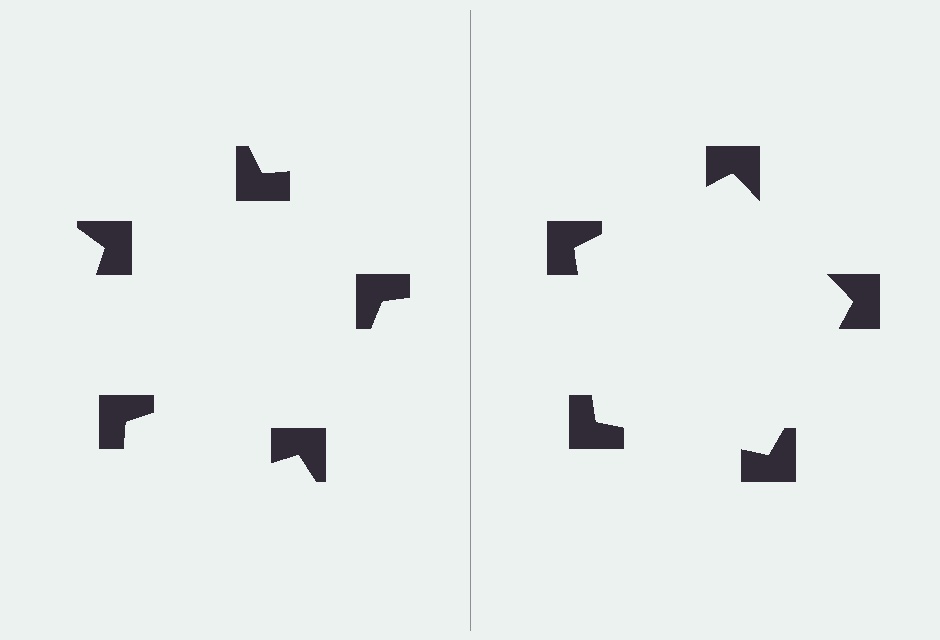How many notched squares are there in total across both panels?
10 — 5 on each side.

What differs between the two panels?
The notched squares are positioned identically on both sides; only the wedge orientations differ. On the right they align to a pentagon; on the left they are misaligned.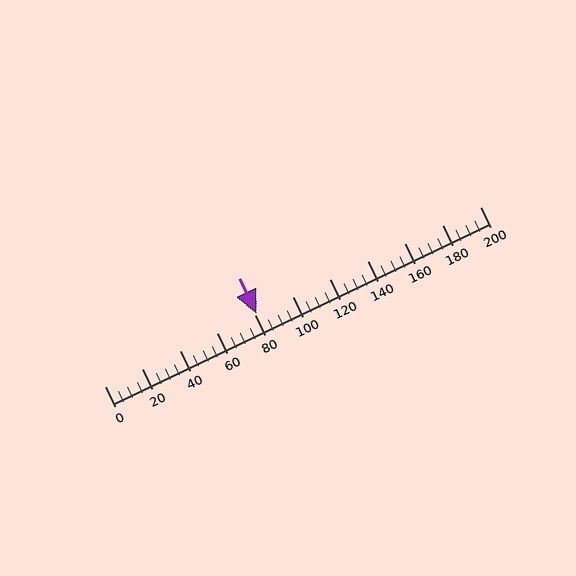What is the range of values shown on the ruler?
The ruler shows values from 0 to 200.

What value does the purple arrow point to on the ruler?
The purple arrow points to approximately 81.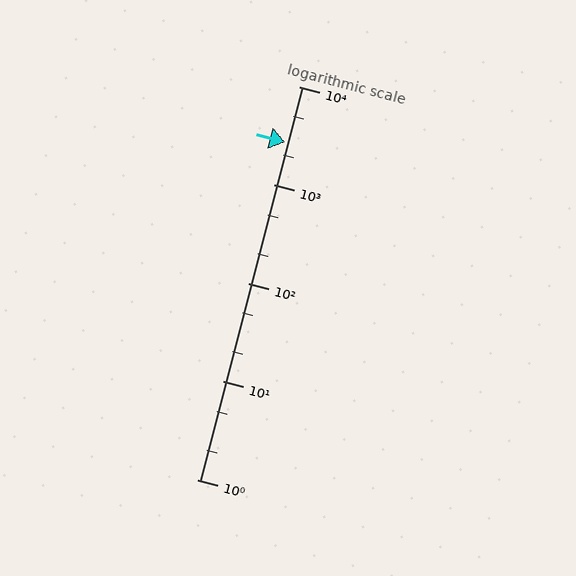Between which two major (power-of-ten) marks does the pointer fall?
The pointer is between 1000 and 10000.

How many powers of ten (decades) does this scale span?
The scale spans 4 decades, from 1 to 10000.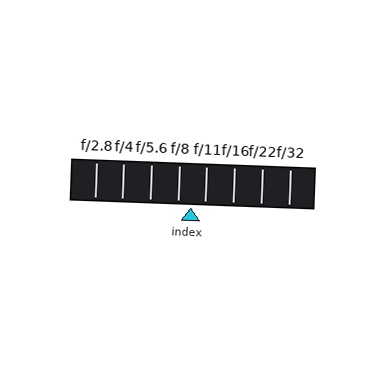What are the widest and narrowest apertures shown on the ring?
The widest aperture shown is f/2.8 and the narrowest is f/32.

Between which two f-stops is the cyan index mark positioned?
The index mark is between f/8 and f/11.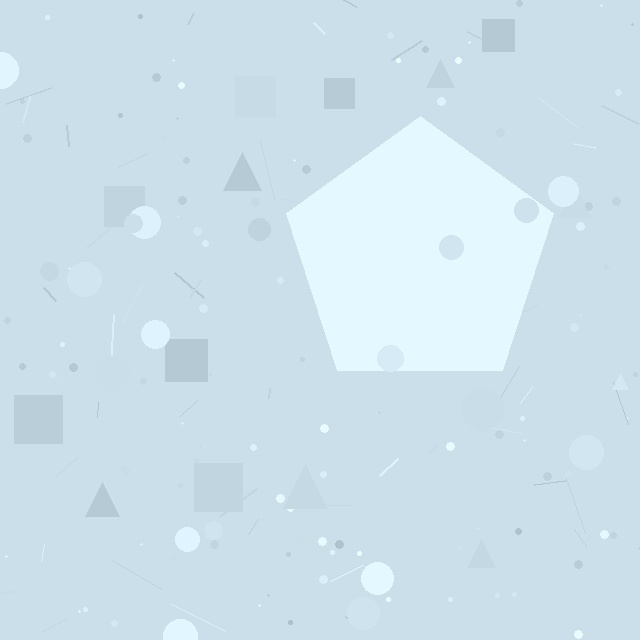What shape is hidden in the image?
A pentagon is hidden in the image.